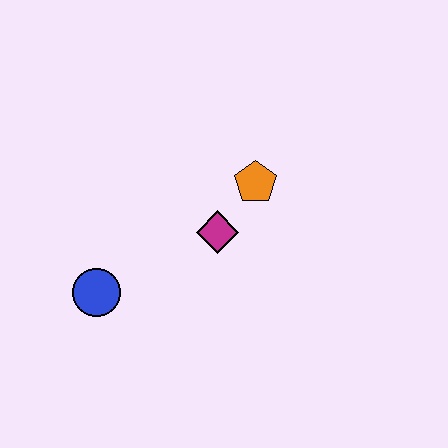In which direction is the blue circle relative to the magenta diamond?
The blue circle is to the left of the magenta diamond.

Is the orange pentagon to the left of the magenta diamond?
No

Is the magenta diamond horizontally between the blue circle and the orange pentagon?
Yes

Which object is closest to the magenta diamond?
The orange pentagon is closest to the magenta diamond.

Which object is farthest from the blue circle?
The orange pentagon is farthest from the blue circle.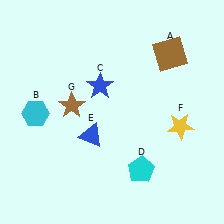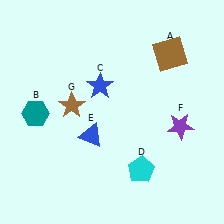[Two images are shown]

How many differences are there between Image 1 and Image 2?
There are 2 differences between the two images.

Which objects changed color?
B changed from cyan to teal. F changed from yellow to purple.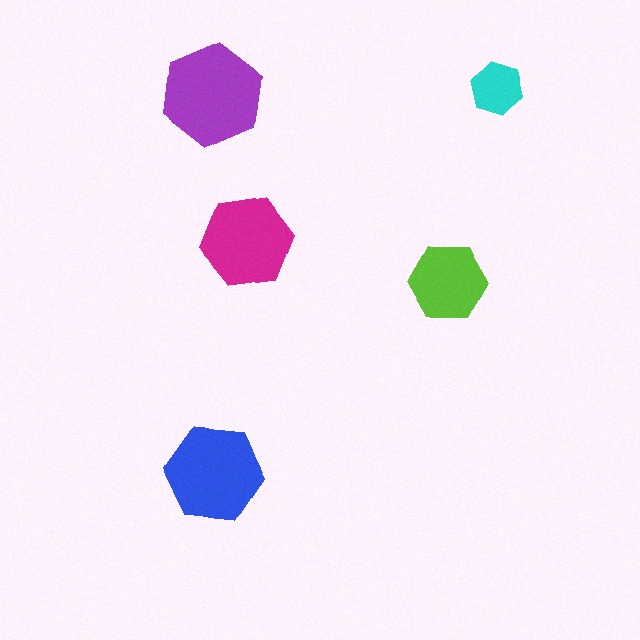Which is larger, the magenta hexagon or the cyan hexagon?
The magenta one.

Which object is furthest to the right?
The cyan hexagon is rightmost.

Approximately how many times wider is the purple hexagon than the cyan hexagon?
About 2 times wider.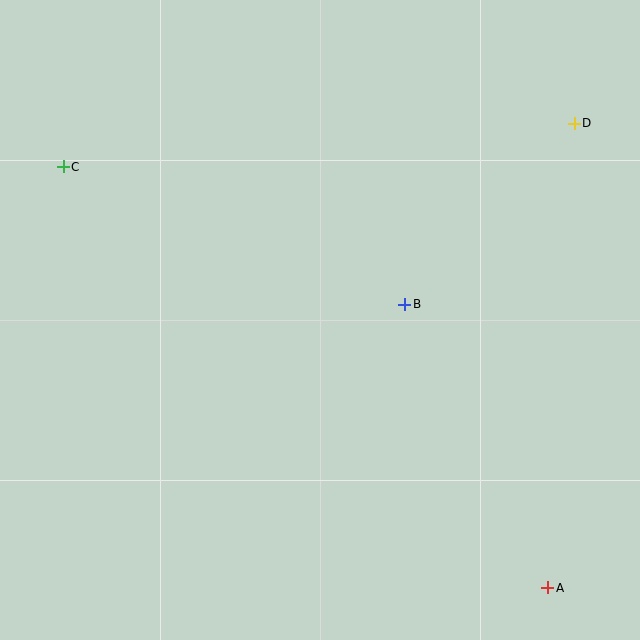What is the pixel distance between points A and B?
The distance between A and B is 318 pixels.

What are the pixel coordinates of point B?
Point B is at (405, 304).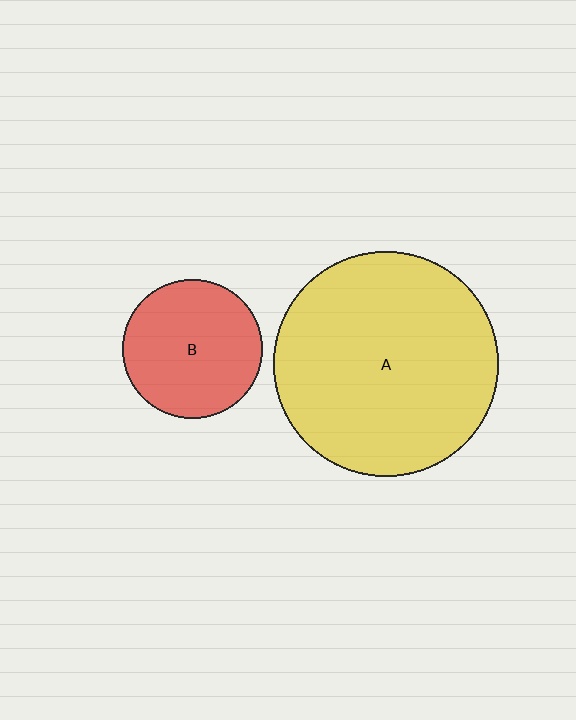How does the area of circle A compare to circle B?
Approximately 2.6 times.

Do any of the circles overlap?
No, none of the circles overlap.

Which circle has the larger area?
Circle A (yellow).